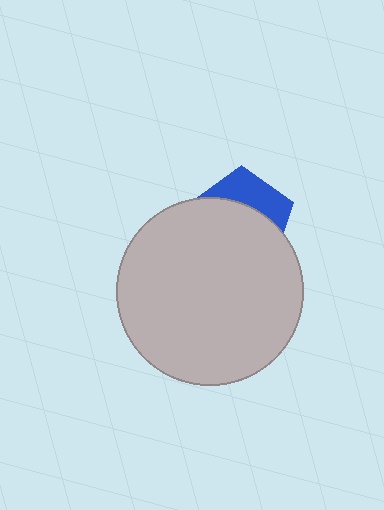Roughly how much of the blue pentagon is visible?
A small part of it is visible (roughly 34%).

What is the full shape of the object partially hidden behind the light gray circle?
The partially hidden object is a blue pentagon.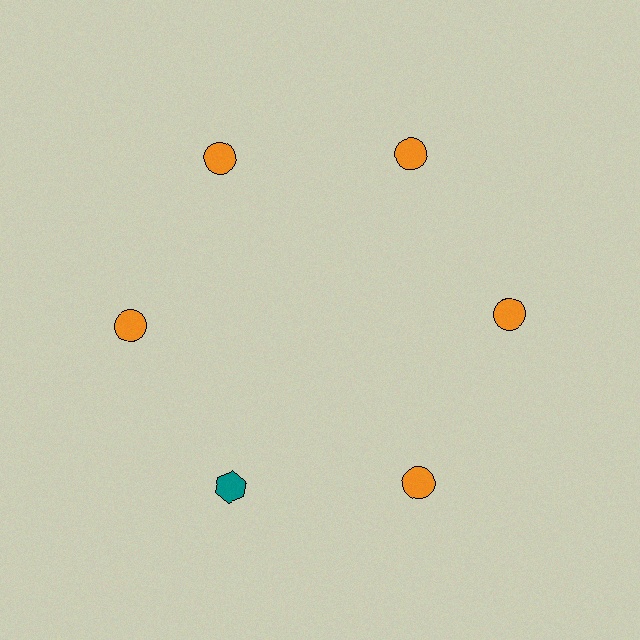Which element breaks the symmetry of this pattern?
The teal hexagon at roughly the 7 o'clock position breaks the symmetry. All other shapes are orange circles.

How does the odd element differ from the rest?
It differs in both color (teal instead of orange) and shape (hexagon instead of circle).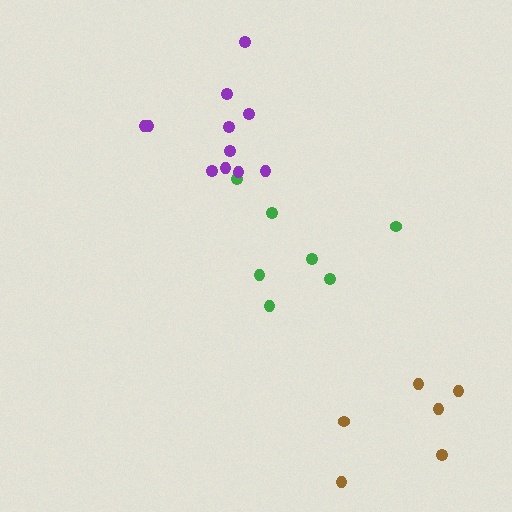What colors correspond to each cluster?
The clusters are colored: green, purple, brown.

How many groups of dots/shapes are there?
There are 3 groups.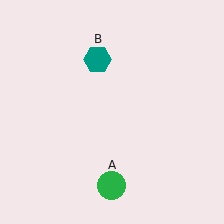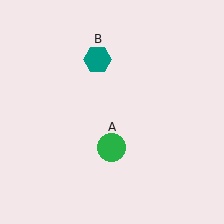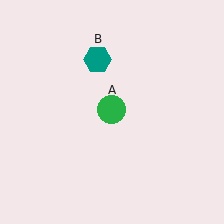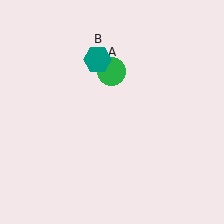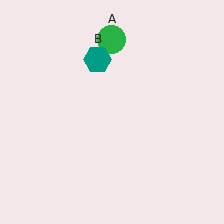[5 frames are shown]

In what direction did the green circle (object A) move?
The green circle (object A) moved up.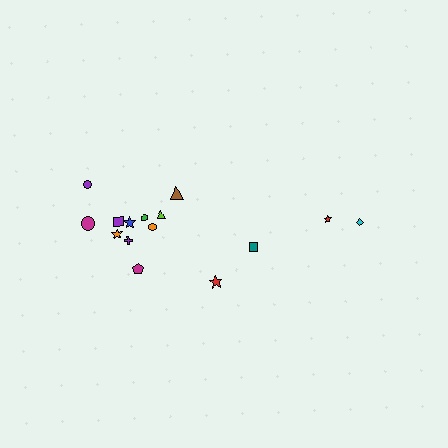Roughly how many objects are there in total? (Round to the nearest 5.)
Roughly 15 objects in total.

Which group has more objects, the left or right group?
The left group.